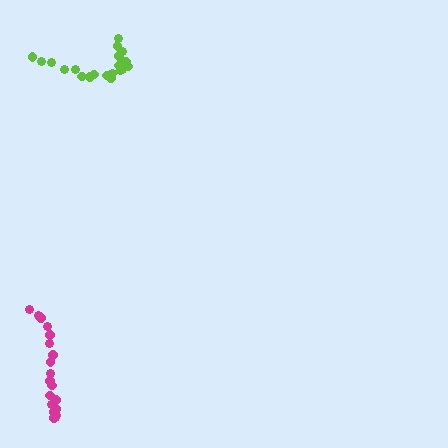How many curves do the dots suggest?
There are 2 distinct paths.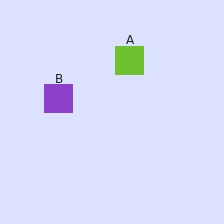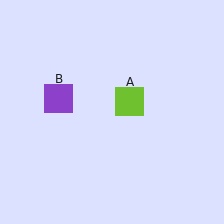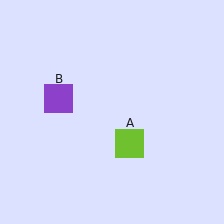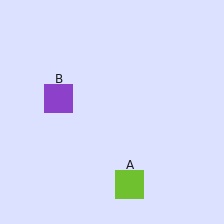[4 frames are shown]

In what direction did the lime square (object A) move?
The lime square (object A) moved down.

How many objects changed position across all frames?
1 object changed position: lime square (object A).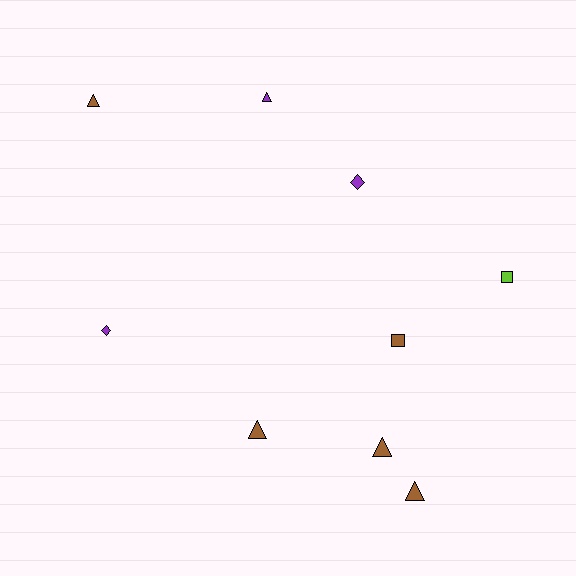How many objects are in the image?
There are 9 objects.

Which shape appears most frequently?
Triangle, with 5 objects.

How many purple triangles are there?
There is 1 purple triangle.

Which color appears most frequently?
Brown, with 5 objects.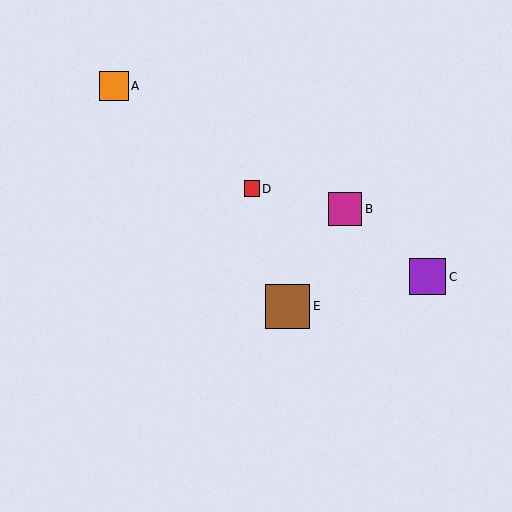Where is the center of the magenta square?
The center of the magenta square is at (345, 209).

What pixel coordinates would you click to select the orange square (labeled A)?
Click at (114, 86) to select the orange square A.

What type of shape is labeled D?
Shape D is a red square.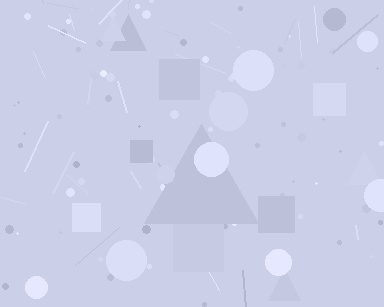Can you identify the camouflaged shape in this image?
The camouflaged shape is a triangle.